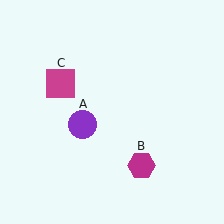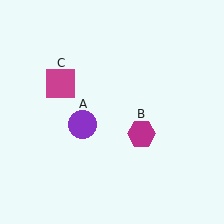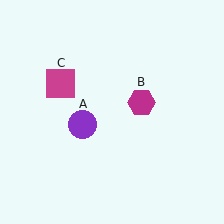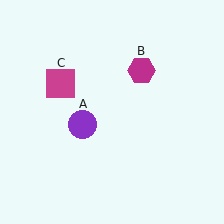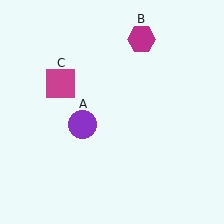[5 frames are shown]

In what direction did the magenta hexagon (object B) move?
The magenta hexagon (object B) moved up.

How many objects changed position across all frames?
1 object changed position: magenta hexagon (object B).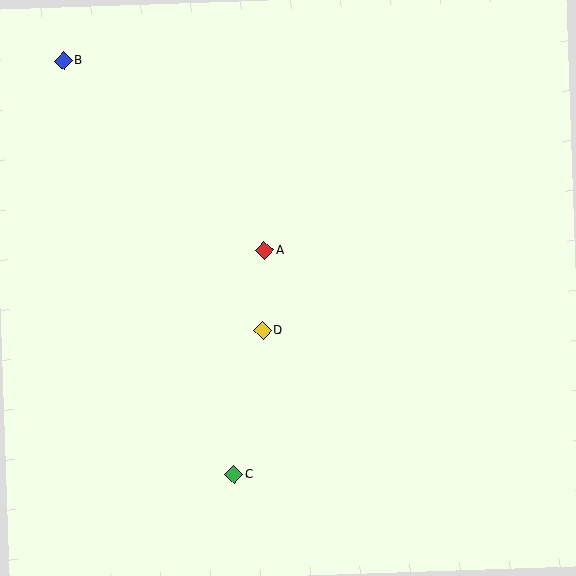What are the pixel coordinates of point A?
Point A is at (264, 250).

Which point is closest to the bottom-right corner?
Point C is closest to the bottom-right corner.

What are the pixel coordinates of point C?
Point C is at (234, 475).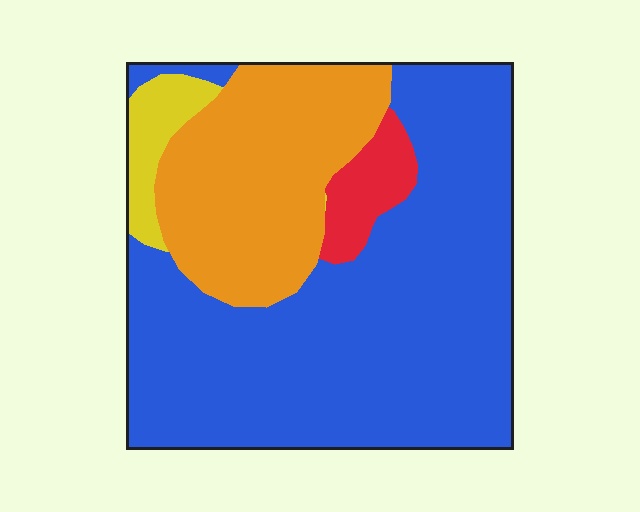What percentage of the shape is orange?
Orange covers 26% of the shape.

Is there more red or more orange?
Orange.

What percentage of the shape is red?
Red takes up less than a sixth of the shape.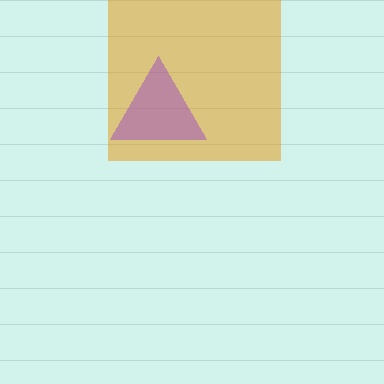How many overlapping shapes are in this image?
There are 2 overlapping shapes in the image.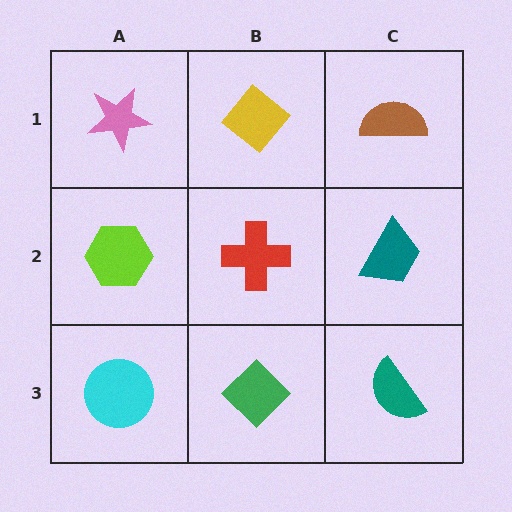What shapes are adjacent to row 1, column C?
A teal trapezoid (row 2, column C), a yellow diamond (row 1, column B).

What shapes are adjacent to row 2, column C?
A brown semicircle (row 1, column C), a teal semicircle (row 3, column C), a red cross (row 2, column B).